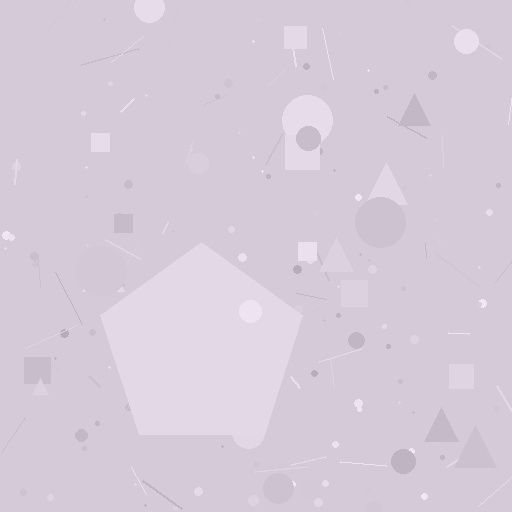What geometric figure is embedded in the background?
A pentagon is embedded in the background.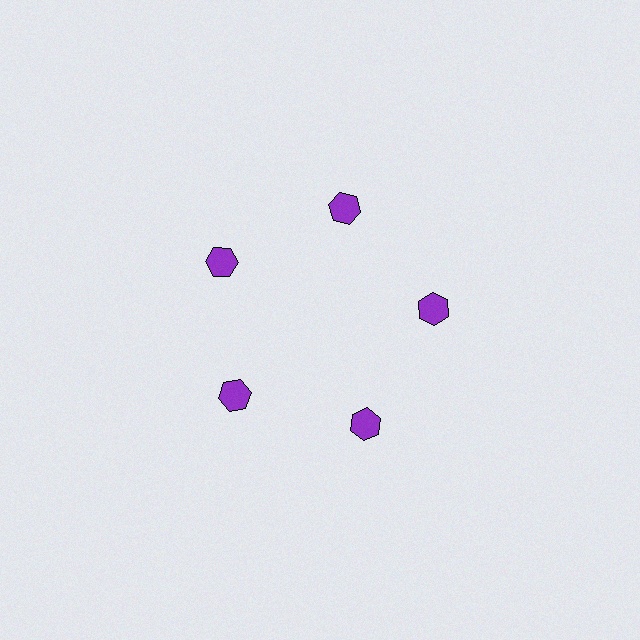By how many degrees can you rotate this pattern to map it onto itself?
The pattern maps onto itself every 72 degrees of rotation.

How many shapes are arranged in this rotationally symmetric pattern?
There are 5 shapes, arranged in 5 groups of 1.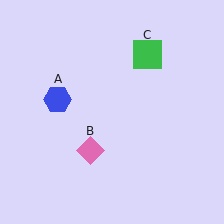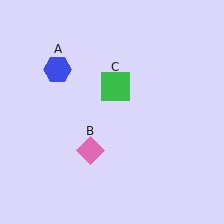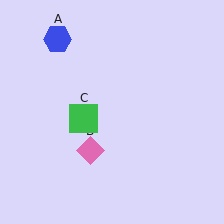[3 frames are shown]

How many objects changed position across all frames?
2 objects changed position: blue hexagon (object A), green square (object C).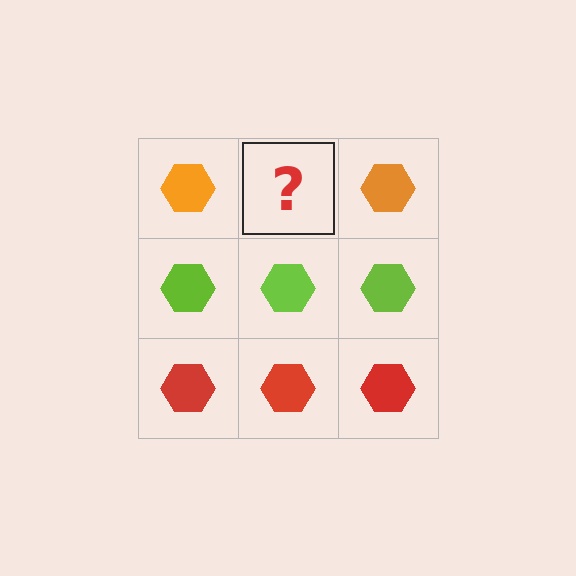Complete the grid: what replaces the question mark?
The question mark should be replaced with an orange hexagon.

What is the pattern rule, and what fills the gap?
The rule is that each row has a consistent color. The gap should be filled with an orange hexagon.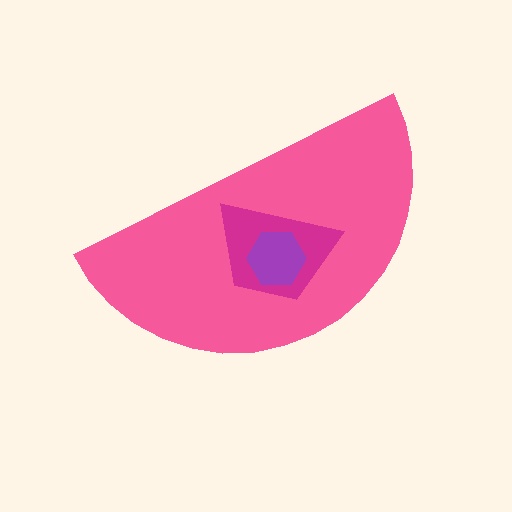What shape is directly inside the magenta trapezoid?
The purple hexagon.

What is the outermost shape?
The pink semicircle.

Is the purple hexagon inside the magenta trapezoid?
Yes.